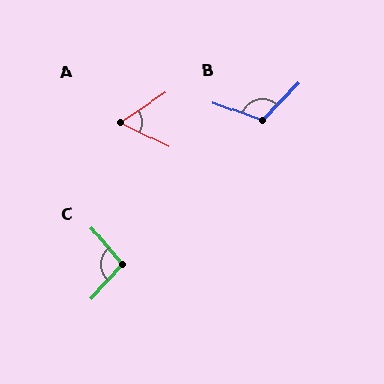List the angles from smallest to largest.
A (60°), C (98°), B (114°).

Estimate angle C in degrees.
Approximately 98 degrees.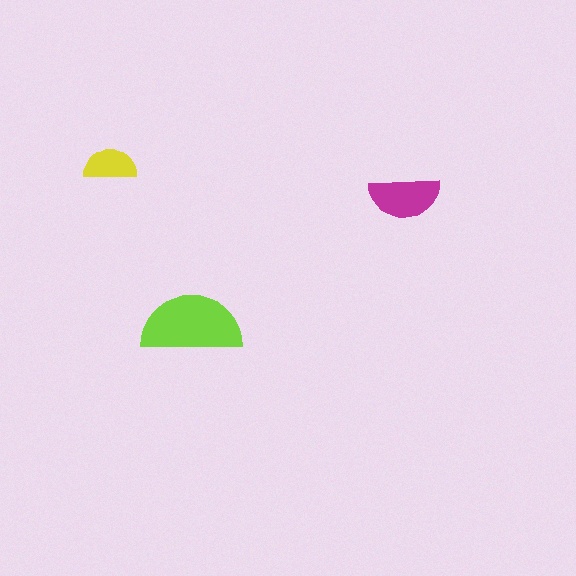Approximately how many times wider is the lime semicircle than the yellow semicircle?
About 2 times wider.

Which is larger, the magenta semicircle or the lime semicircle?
The lime one.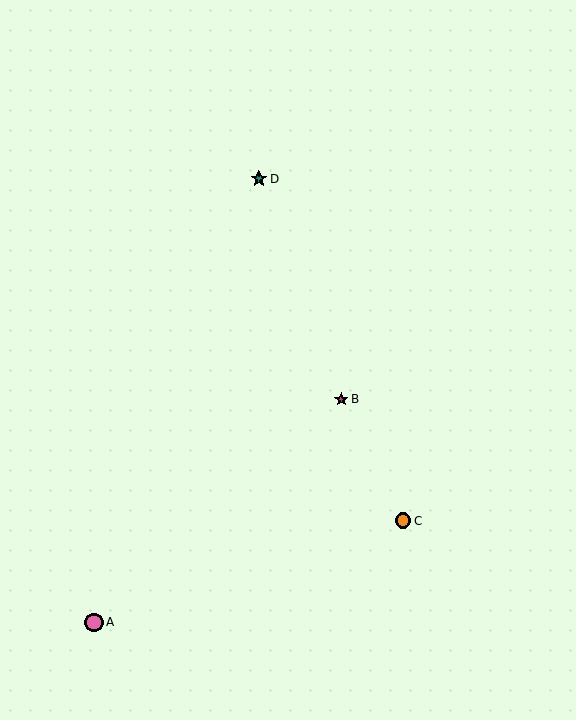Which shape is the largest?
The pink circle (labeled A) is the largest.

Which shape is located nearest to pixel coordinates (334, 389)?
The magenta star (labeled B) at (341, 399) is nearest to that location.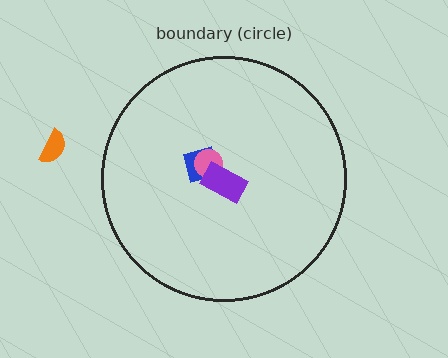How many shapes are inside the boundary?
3 inside, 1 outside.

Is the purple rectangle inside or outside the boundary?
Inside.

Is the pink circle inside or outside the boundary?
Inside.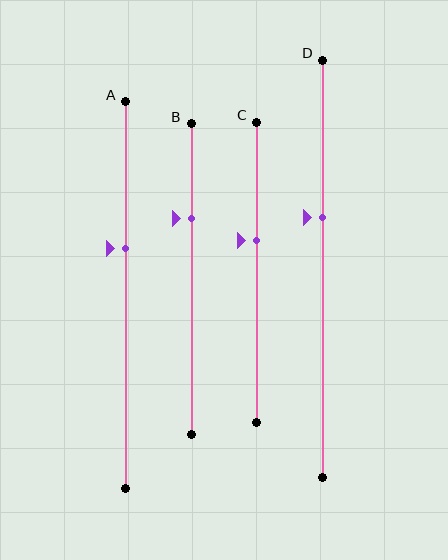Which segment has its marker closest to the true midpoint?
Segment C has its marker closest to the true midpoint.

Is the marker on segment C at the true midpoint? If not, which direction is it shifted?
No, the marker on segment C is shifted upward by about 10% of the segment length.